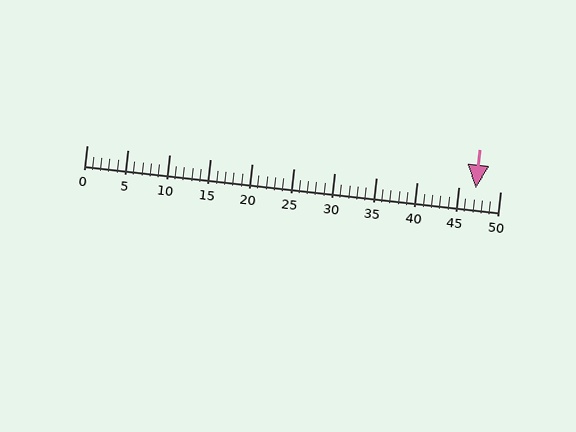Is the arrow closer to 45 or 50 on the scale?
The arrow is closer to 45.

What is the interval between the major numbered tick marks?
The major tick marks are spaced 5 units apart.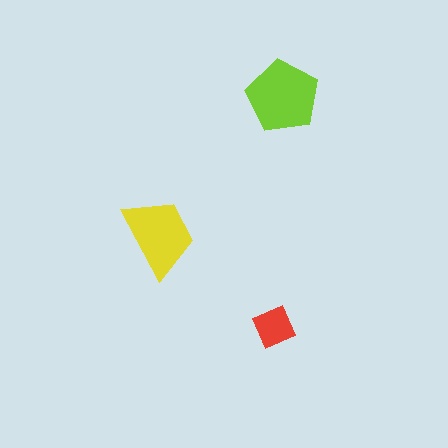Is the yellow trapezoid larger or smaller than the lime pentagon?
Smaller.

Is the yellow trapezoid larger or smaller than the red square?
Larger.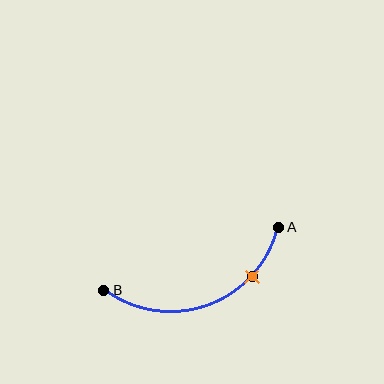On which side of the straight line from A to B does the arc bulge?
The arc bulges below the straight line connecting A and B.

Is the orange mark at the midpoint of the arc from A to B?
No. The orange mark lies on the arc but is closer to endpoint A. The arc midpoint would be at the point on the curve equidistant along the arc from both A and B.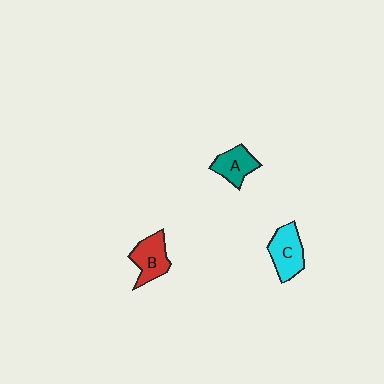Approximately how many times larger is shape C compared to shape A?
Approximately 1.2 times.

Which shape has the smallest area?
Shape A (teal).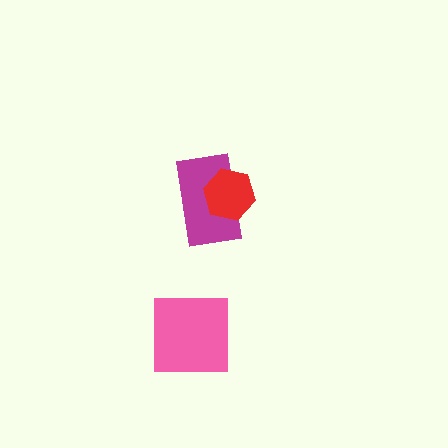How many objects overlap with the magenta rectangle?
1 object overlaps with the magenta rectangle.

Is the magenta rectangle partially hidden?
Yes, it is partially covered by another shape.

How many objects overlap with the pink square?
0 objects overlap with the pink square.